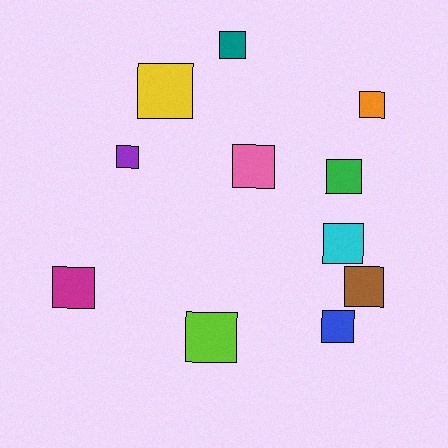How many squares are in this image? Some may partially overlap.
There are 11 squares.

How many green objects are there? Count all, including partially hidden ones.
There is 1 green object.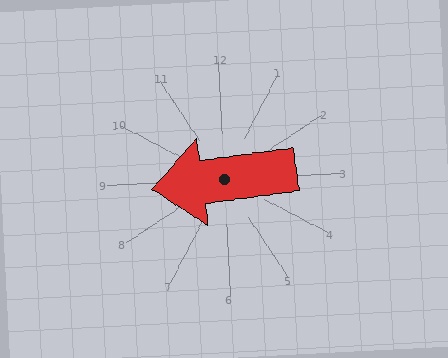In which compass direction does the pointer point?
West.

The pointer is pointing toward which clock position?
Roughly 9 o'clock.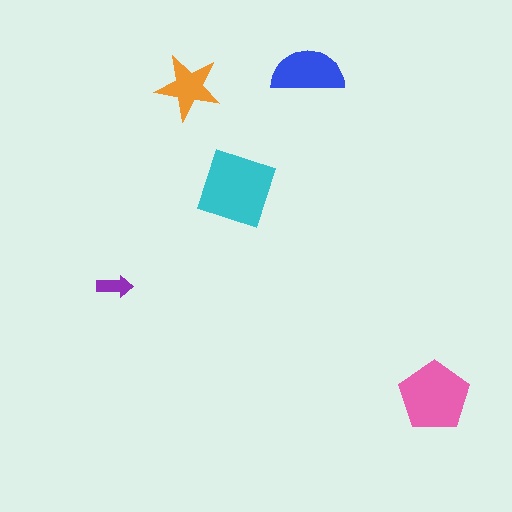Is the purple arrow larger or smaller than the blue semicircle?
Smaller.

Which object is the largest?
The cyan square.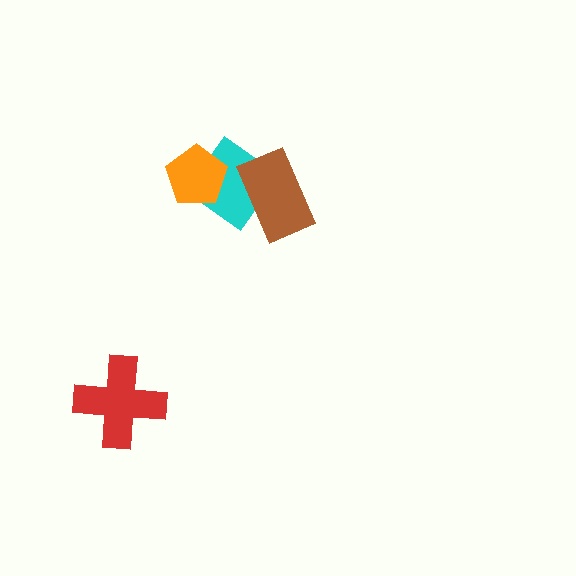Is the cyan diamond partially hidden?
Yes, it is partially covered by another shape.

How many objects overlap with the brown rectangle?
1 object overlaps with the brown rectangle.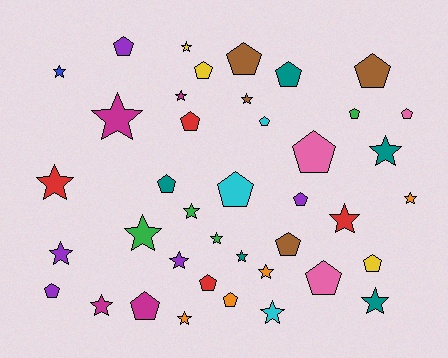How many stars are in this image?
There are 20 stars.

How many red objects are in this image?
There are 4 red objects.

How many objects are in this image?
There are 40 objects.